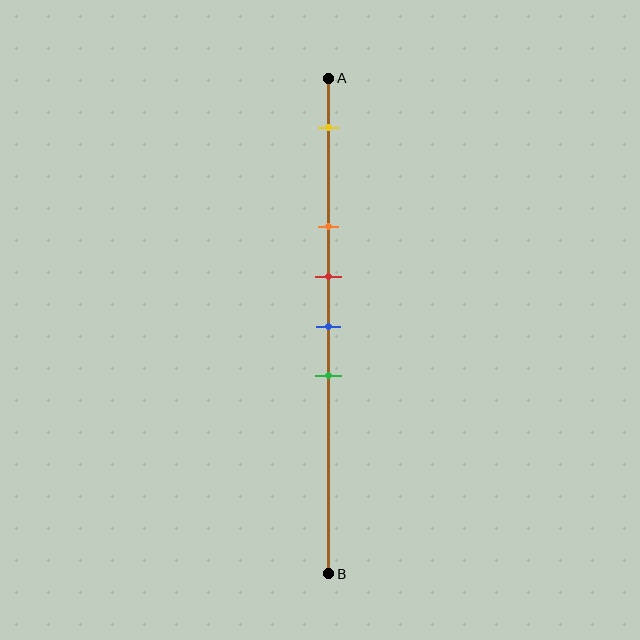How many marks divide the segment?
There are 5 marks dividing the segment.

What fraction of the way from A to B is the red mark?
The red mark is approximately 40% (0.4) of the way from A to B.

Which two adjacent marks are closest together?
The red and blue marks are the closest adjacent pair.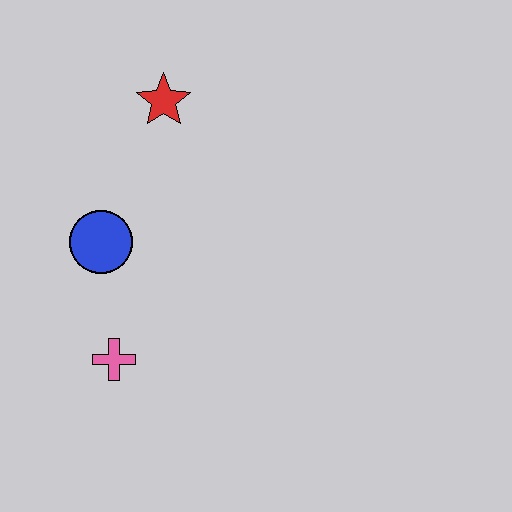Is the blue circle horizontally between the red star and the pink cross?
No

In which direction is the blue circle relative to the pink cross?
The blue circle is above the pink cross.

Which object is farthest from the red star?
The pink cross is farthest from the red star.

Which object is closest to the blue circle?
The pink cross is closest to the blue circle.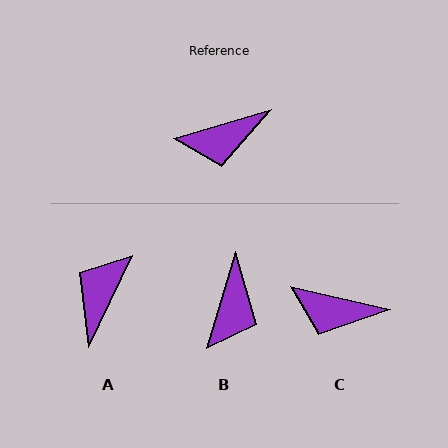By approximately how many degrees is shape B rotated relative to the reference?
Approximately 57 degrees counter-clockwise.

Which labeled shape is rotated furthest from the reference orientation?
A, about 132 degrees away.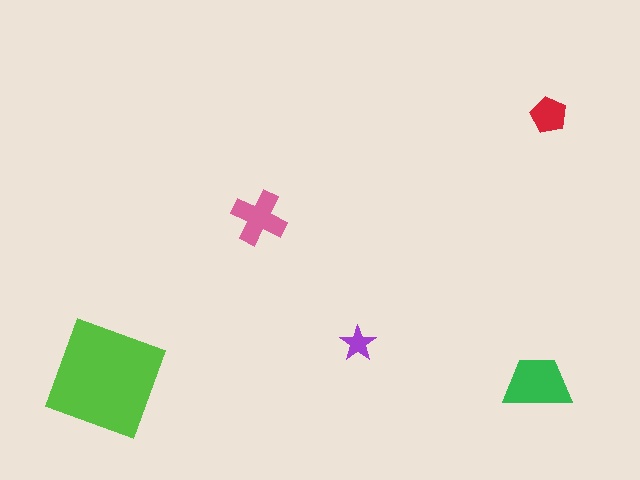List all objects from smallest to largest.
The purple star, the red pentagon, the pink cross, the green trapezoid, the lime square.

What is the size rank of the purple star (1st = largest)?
5th.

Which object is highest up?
The red pentagon is topmost.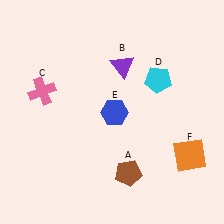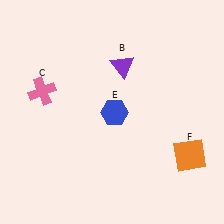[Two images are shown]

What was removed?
The brown pentagon (A), the cyan pentagon (D) were removed in Image 2.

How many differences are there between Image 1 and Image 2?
There are 2 differences between the two images.